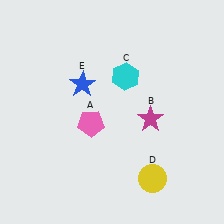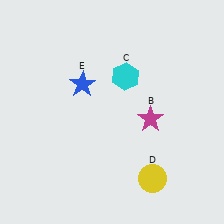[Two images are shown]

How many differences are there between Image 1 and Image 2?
There is 1 difference between the two images.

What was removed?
The pink pentagon (A) was removed in Image 2.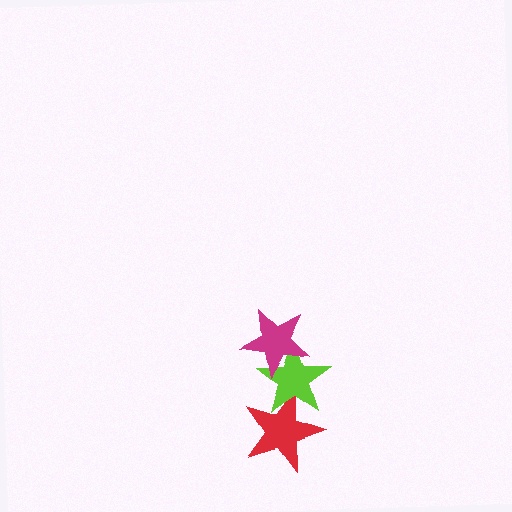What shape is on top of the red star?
The lime star is on top of the red star.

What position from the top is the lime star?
The lime star is 2nd from the top.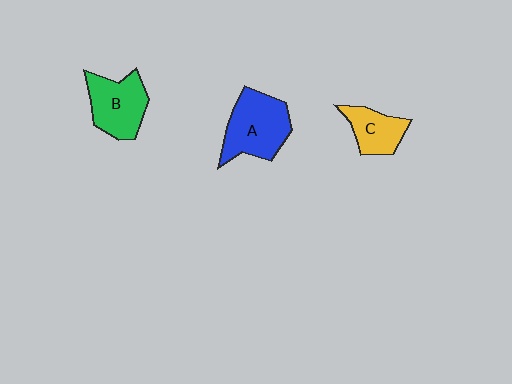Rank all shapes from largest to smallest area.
From largest to smallest: A (blue), B (green), C (yellow).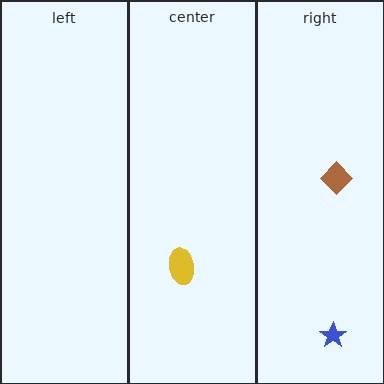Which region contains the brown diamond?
The right region.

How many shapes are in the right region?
2.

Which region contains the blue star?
The right region.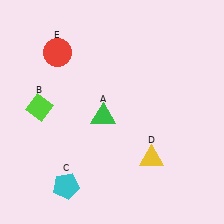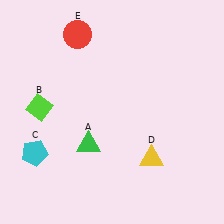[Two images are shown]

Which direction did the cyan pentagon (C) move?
The cyan pentagon (C) moved up.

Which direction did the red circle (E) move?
The red circle (E) moved right.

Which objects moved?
The objects that moved are: the green triangle (A), the cyan pentagon (C), the red circle (E).